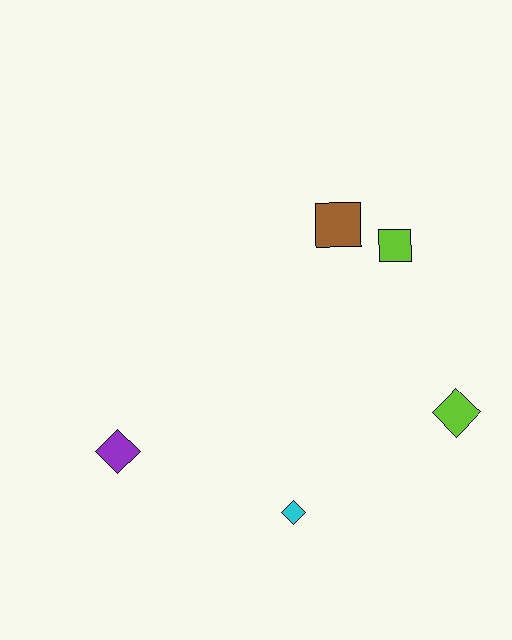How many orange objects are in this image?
There are no orange objects.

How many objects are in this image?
There are 5 objects.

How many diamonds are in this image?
There are 3 diamonds.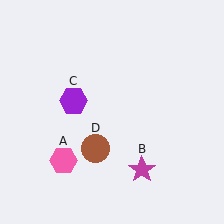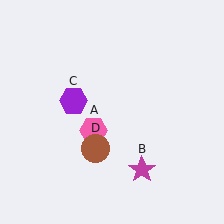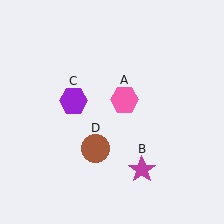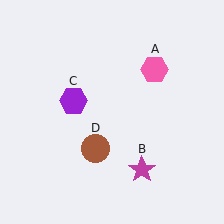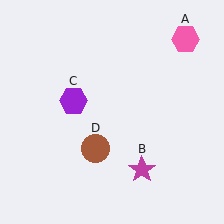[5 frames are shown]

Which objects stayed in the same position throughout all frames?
Magenta star (object B) and purple hexagon (object C) and brown circle (object D) remained stationary.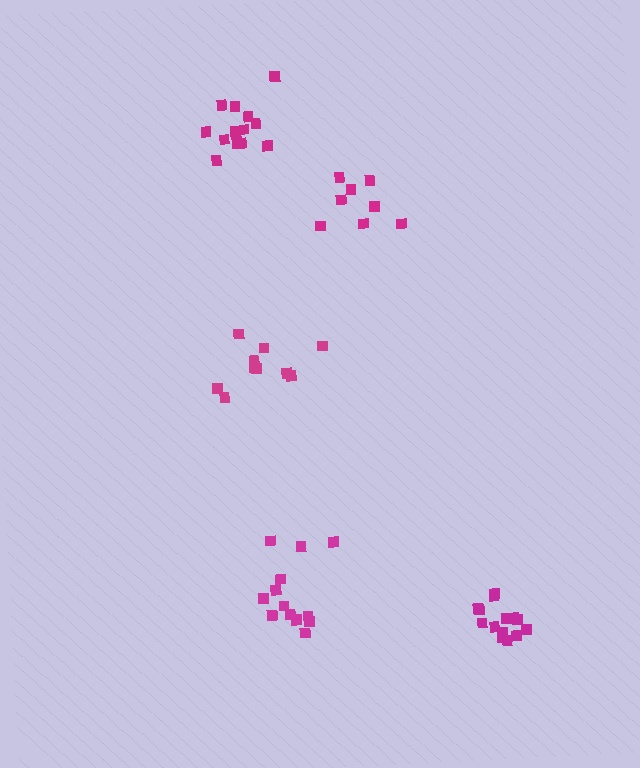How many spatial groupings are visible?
There are 5 spatial groupings.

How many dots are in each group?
Group 1: 14 dots, Group 2: 8 dots, Group 3: 10 dots, Group 4: 14 dots, Group 5: 13 dots (59 total).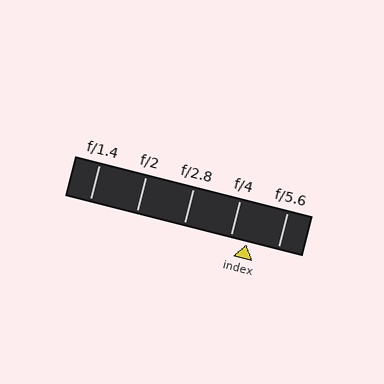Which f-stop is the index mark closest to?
The index mark is closest to f/4.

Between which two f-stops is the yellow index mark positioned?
The index mark is between f/4 and f/5.6.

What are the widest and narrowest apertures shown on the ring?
The widest aperture shown is f/1.4 and the narrowest is f/5.6.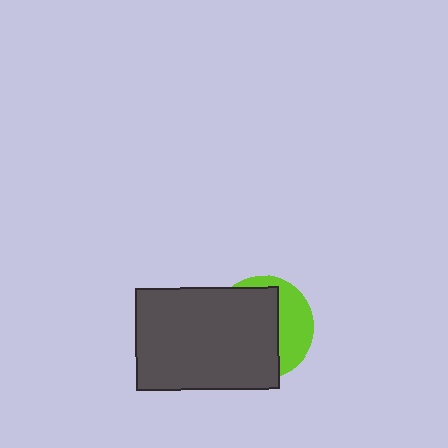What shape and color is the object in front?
The object in front is a dark gray rectangle.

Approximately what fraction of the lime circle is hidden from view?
Roughly 64% of the lime circle is hidden behind the dark gray rectangle.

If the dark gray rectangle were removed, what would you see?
You would see the complete lime circle.